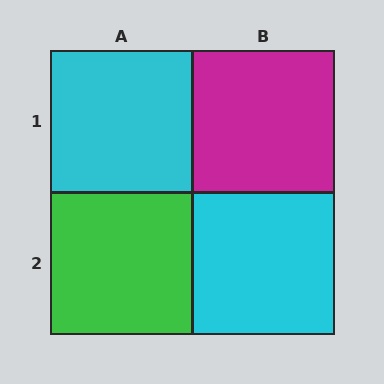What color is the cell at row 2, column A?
Green.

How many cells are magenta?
1 cell is magenta.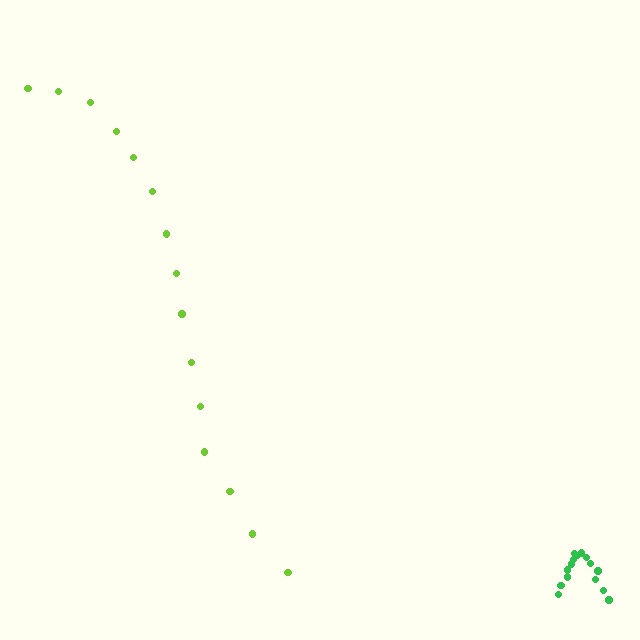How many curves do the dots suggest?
There are 2 distinct paths.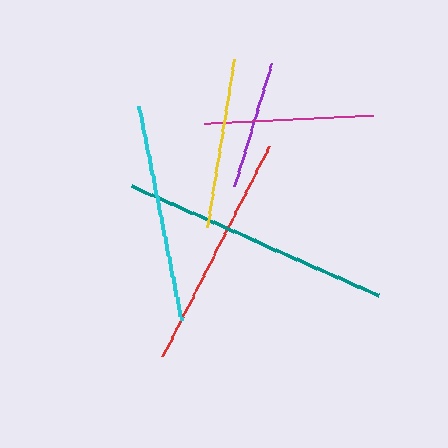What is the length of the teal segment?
The teal segment is approximately 270 pixels long.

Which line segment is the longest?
The teal line is the longest at approximately 270 pixels.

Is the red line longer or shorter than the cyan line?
The red line is longer than the cyan line.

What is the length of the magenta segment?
The magenta segment is approximately 169 pixels long.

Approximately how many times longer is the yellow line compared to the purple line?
The yellow line is approximately 1.3 times the length of the purple line.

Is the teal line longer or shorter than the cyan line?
The teal line is longer than the cyan line.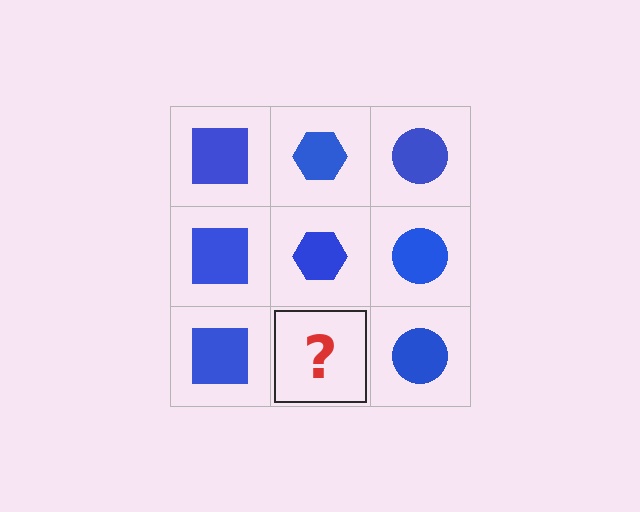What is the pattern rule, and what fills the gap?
The rule is that each column has a consistent shape. The gap should be filled with a blue hexagon.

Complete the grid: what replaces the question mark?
The question mark should be replaced with a blue hexagon.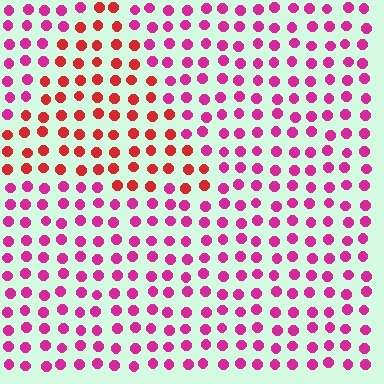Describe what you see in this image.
The image is filled with small magenta elements in a uniform arrangement. A triangle-shaped region is visible where the elements are tinted to a slightly different hue, forming a subtle color boundary.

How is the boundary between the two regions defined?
The boundary is defined purely by a slight shift in hue (about 38 degrees). Spacing, size, and orientation are identical on both sides.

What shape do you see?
I see a triangle.